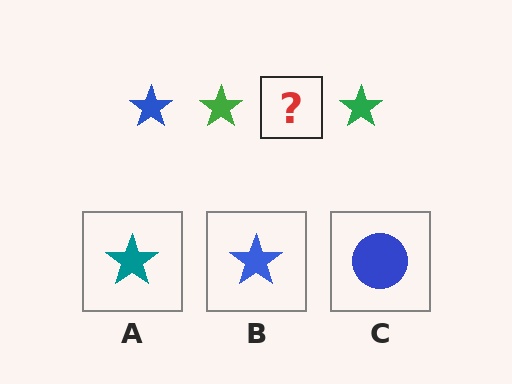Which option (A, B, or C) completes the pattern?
B.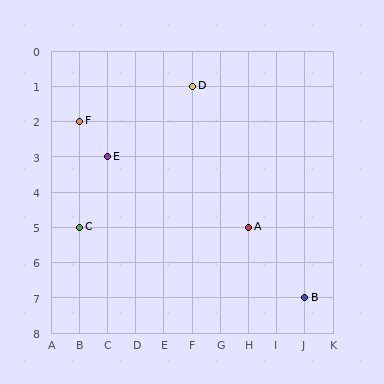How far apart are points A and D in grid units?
Points A and D are 2 columns and 4 rows apart (about 4.5 grid units diagonally).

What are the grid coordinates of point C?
Point C is at grid coordinates (B, 5).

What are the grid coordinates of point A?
Point A is at grid coordinates (H, 5).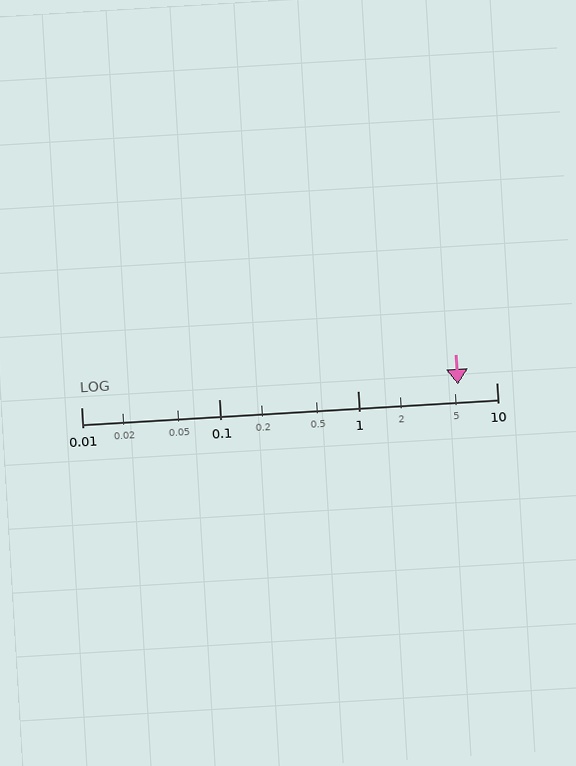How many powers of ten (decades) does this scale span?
The scale spans 3 decades, from 0.01 to 10.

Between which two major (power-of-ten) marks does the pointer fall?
The pointer is between 1 and 10.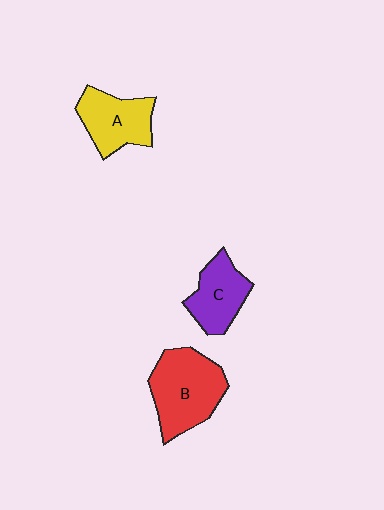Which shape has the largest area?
Shape B (red).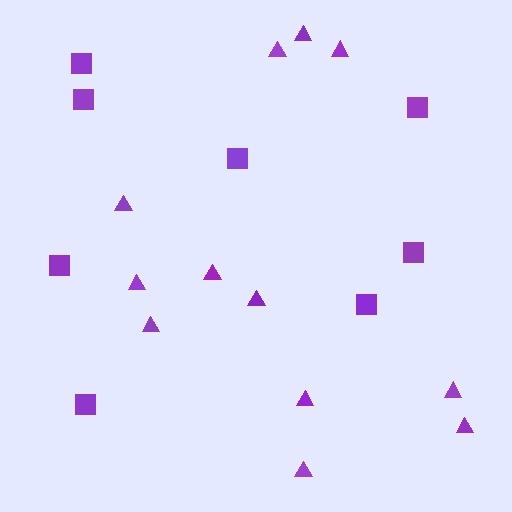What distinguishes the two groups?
There are 2 groups: one group of squares (8) and one group of triangles (12).